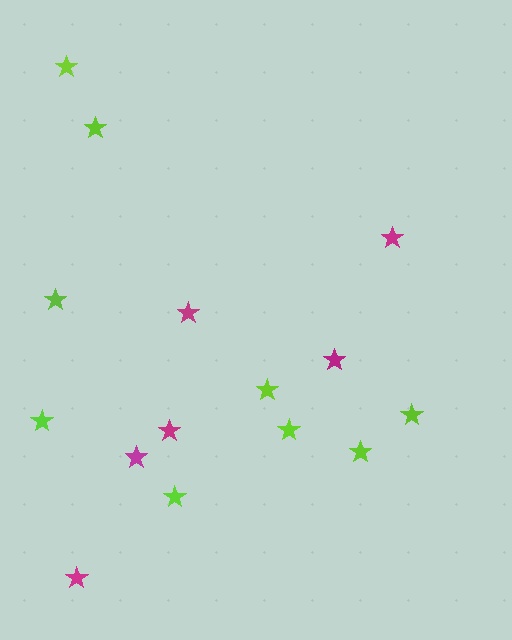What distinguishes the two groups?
There are 2 groups: one group of magenta stars (6) and one group of lime stars (9).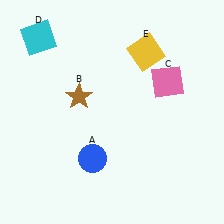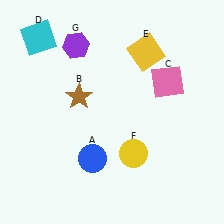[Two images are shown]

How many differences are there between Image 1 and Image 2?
There are 2 differences between the two images.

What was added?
A yellow circle (F), a purple hexagon (G) were added in Image 2.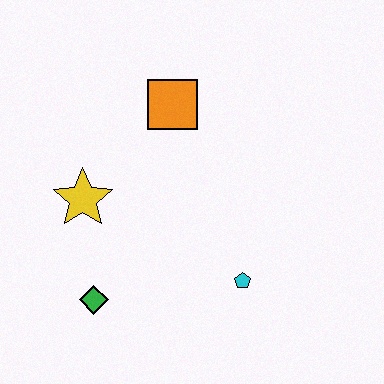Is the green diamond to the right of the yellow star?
Yes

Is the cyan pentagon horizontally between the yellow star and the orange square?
No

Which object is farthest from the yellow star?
The cyan pentagon is farthest from the yellow star.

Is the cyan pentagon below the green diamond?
No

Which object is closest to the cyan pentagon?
The green diamond is closest to the cyan pentagon.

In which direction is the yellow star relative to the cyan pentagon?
The yellow star is to the left of the cyan pentagon.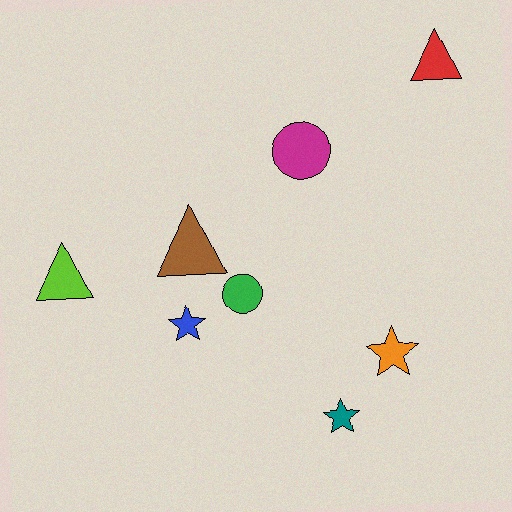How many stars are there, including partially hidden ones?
There are 3 stars.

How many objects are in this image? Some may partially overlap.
There are 8 objects.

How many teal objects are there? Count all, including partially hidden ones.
There is 1 teal object.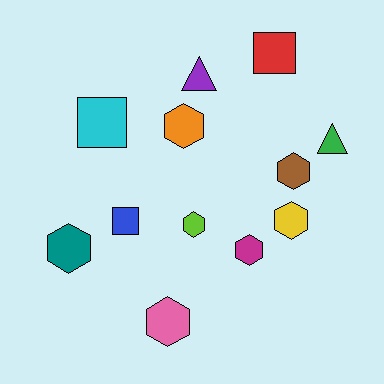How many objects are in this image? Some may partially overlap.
There are 12 objects.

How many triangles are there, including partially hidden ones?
There are 2 triangles.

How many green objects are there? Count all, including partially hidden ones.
There is 1 green object.